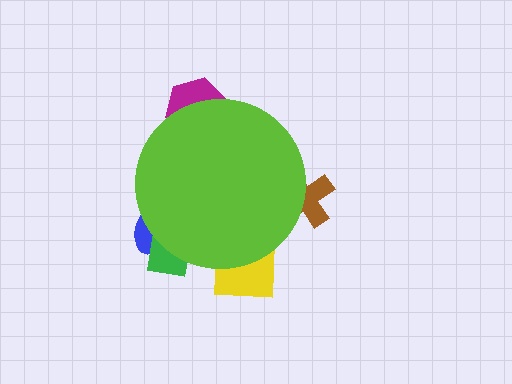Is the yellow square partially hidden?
Yes, the yellow square is partially hidden behind the lime circle.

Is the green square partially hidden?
Yes, the green square is partially hidden behind the lime circle.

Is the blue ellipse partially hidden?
Yes, the blue ellipse is partially hidden behind the lime circle.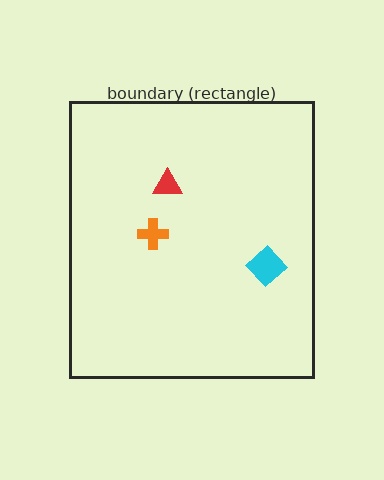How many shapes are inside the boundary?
3 inside, 0 outside.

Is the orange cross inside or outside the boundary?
Inside.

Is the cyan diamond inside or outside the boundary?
Inside.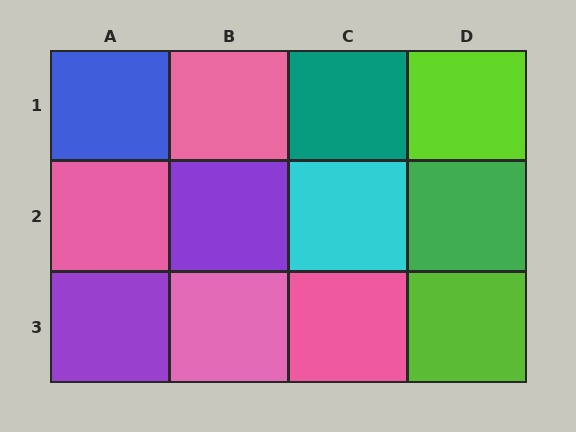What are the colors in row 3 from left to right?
Purple, pink, pink, lime.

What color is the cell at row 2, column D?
Green.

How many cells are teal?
1 cell is teal.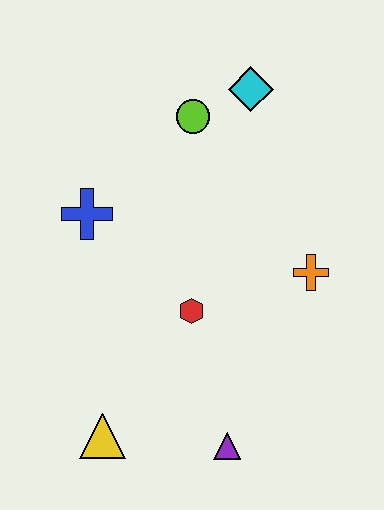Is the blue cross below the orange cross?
No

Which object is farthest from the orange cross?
The yellow triangle is farthest from the orange cross.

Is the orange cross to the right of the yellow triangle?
Yes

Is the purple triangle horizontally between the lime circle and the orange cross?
Yes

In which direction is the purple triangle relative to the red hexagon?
The purple triangle is below the red hexagon.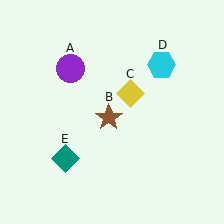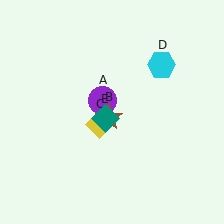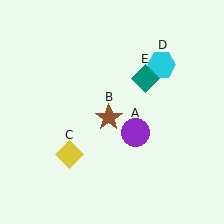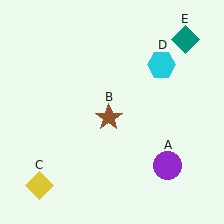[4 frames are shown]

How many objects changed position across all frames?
3 objects changed position: purple circle (object A), yellow diamond (object C), teal diamond (object E).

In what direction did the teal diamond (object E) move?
The teal diamond (object E) moved up and to the right.